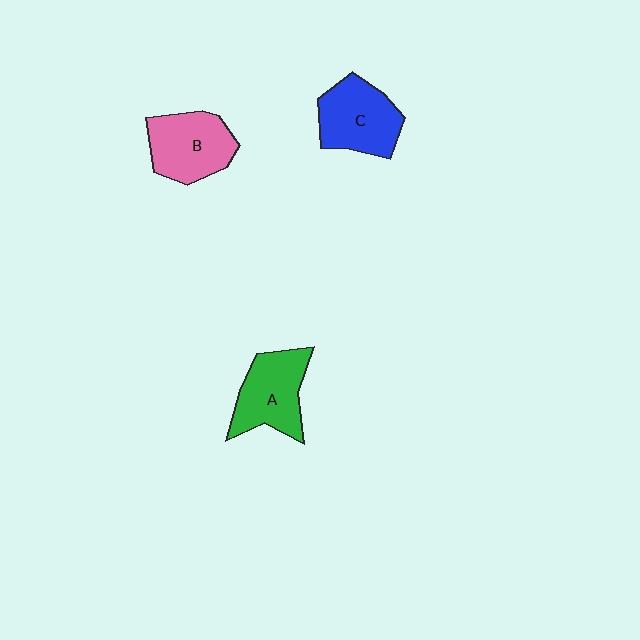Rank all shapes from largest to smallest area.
From largest to smallest: C (blue), B (pink), A (green).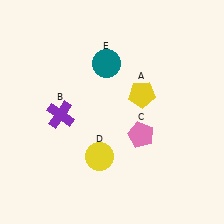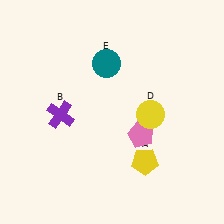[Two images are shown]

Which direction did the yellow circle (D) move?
The yellow circle (D) moved right.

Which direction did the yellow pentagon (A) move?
The yellow pentagon (A) moved down.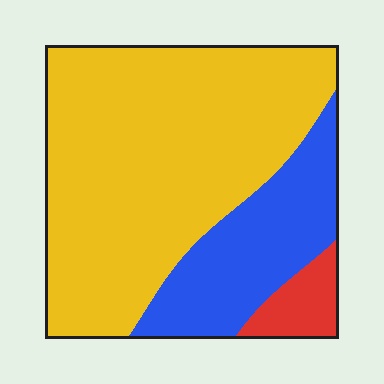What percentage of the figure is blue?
Blue takes up about one quarter (1/4) of the figure.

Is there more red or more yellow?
Yellow.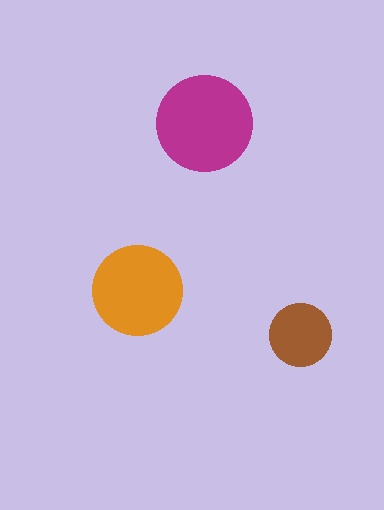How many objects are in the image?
There are 3 objects in the image.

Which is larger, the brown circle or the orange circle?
The orange one.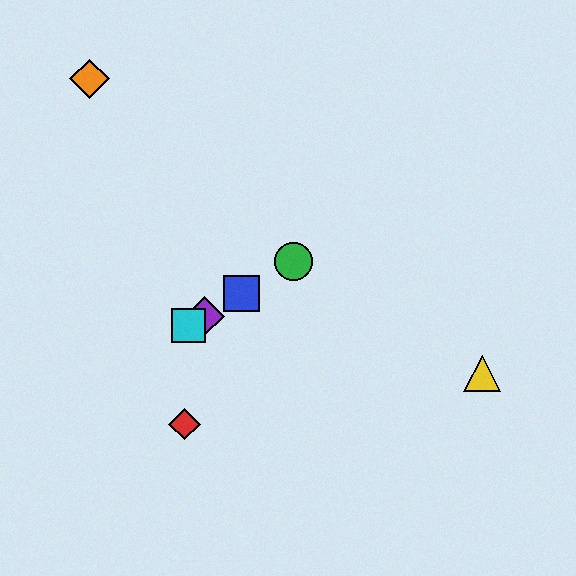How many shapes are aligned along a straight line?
4 shapes (the blue square, the green circle, the purple diamond, the cyan square) are aligned along a straight line.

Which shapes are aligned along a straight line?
The blue square, the green circle, the purple diamond, the cyan square are aligned along a straight line.